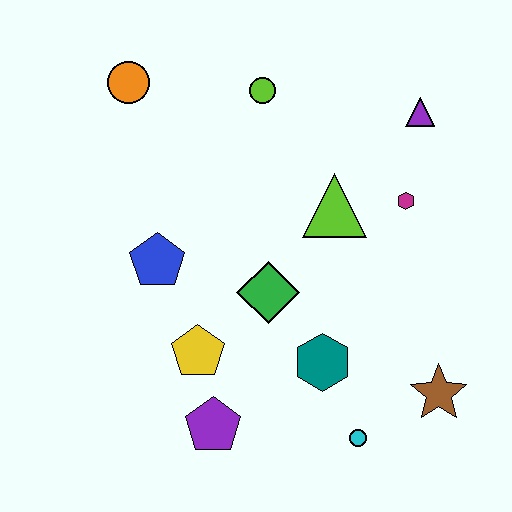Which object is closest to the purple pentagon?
The yellow pentagon is closest to the purple pentagon.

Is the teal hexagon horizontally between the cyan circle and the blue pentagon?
Yes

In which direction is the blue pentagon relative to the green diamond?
The blue pentagon is to the left of the green diamond.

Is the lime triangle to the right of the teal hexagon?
Yes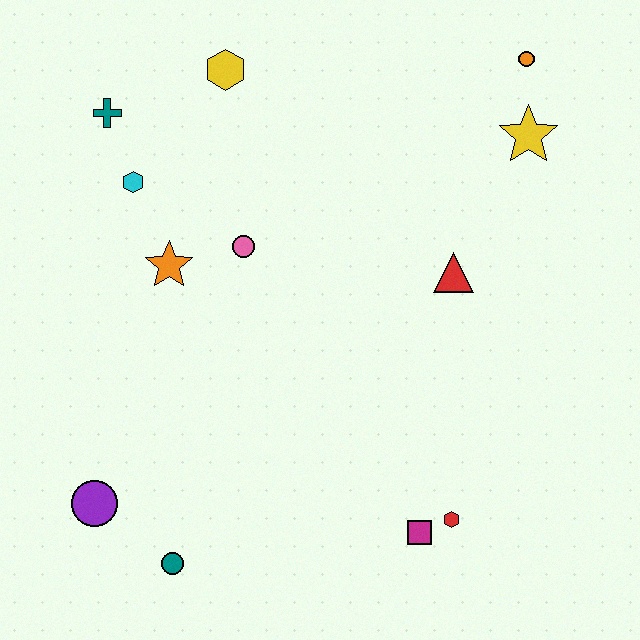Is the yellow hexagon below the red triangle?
No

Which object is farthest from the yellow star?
The purple circle is farthest from the yellow star.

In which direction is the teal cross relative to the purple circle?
The teal cross is above the purple circle.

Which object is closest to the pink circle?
The orange star is closest to the pink circle.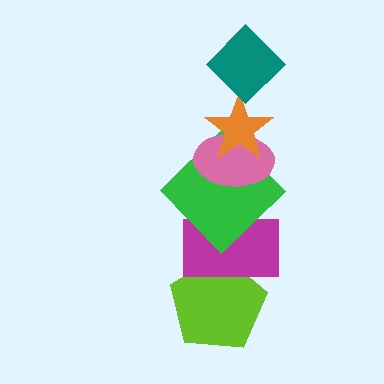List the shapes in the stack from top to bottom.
From top to bottom: the teal diamond, the orange star, the pink ellipse, the green diamond, the magenta rectangle, the lime pentagon.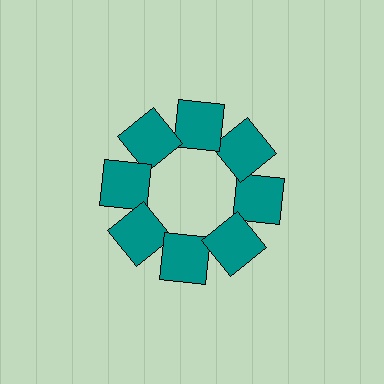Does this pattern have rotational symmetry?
Yes, this pattern has 8-fold rotational symmetry. It looks the same after rotating 45 degrees around the center.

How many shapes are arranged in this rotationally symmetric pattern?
There are 8 shapes, arranged in 8 groups of 1.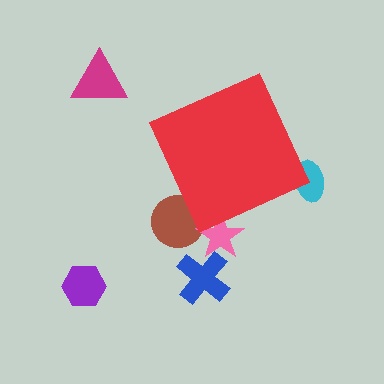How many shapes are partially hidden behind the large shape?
3 shapes are partially hidden.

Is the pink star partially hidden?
Yes, the pink star is partially hidden behind the red diamond.